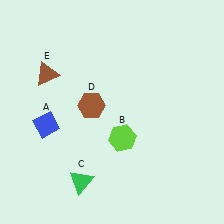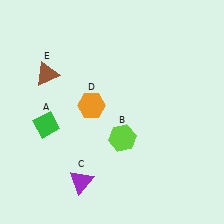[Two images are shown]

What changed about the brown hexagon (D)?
In Image 1, D is brown. In Image 2, it changed to orange.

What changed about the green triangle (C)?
In Image 1, C is green. In Image 2, it changed to purple.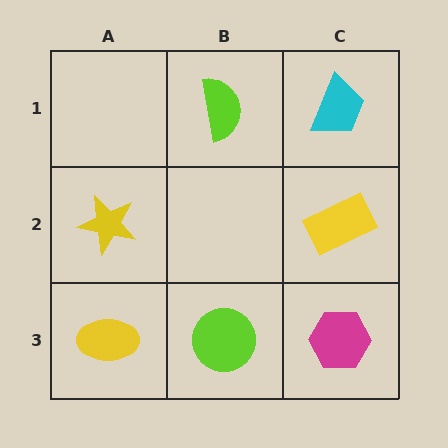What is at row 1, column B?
A lime semicircle.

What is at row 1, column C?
A cyan trapezoid.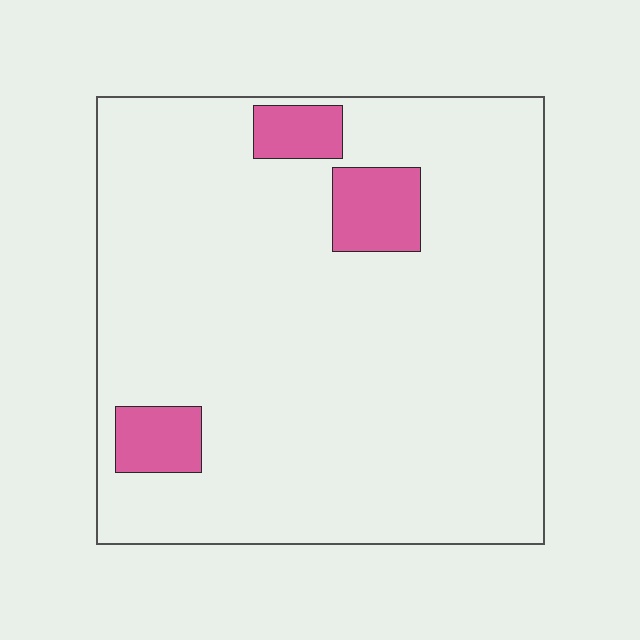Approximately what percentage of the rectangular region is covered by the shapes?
Approximately 10%.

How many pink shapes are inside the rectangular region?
3.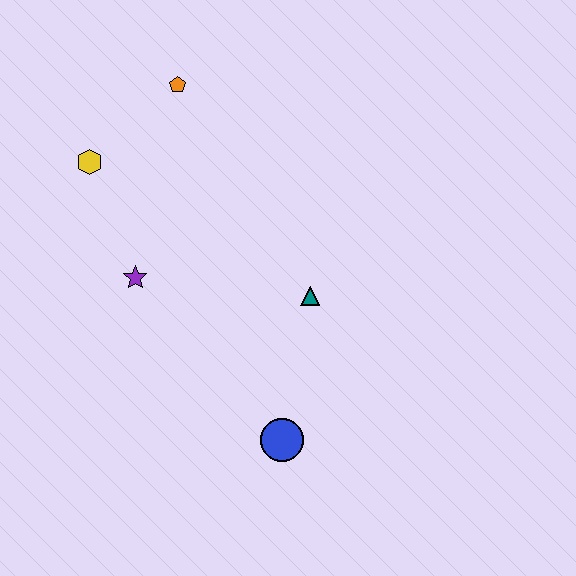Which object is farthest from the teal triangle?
The yellow hexagon is farthest from the teal triangle.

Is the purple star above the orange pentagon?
No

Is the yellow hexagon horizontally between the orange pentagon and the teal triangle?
No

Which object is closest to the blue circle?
The teal triangle is closest to the blue circle.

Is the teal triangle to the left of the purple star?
No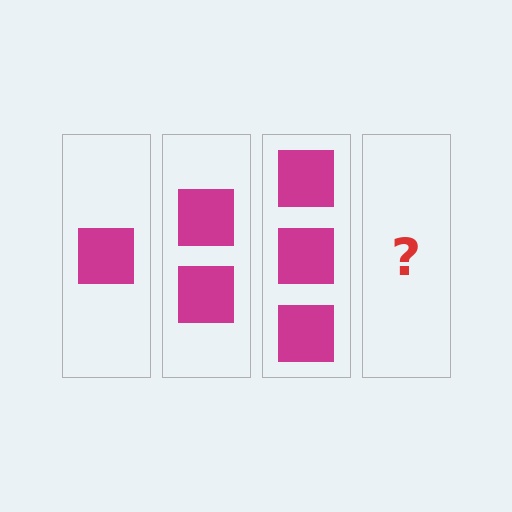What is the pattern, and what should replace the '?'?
The pattern is that each step adds one more square. The '?' should be 4 squares.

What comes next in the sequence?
The next element should be 4 squares.